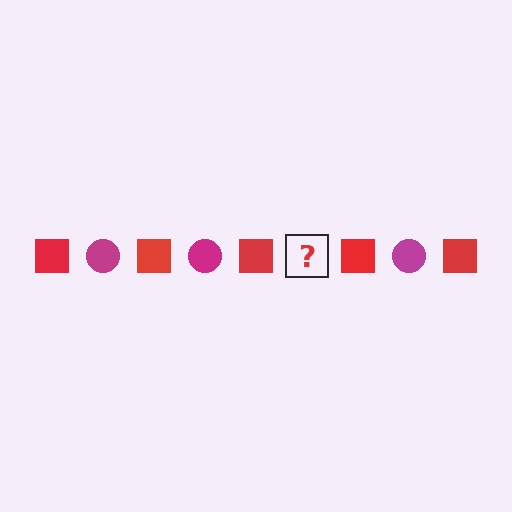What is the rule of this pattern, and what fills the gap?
The rule is that the pattern alternates between red square and magenta circle. The gap should be filled with a magenta circle.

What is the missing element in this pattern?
The missing element is a magenta circle.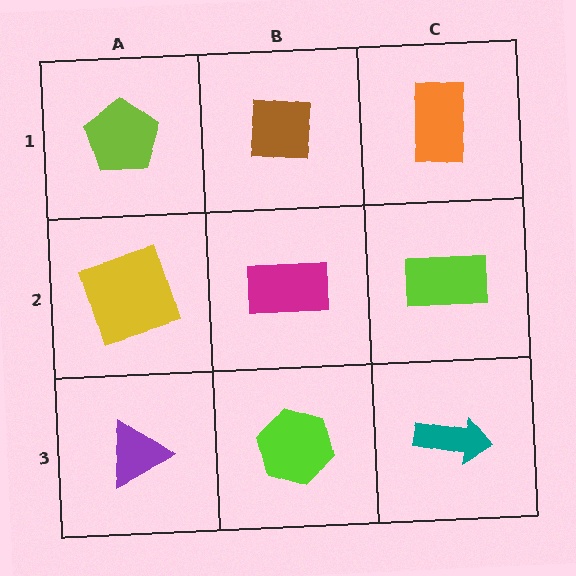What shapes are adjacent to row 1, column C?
A lime rectangle (row 2, column C), a brown square (row 1, column B).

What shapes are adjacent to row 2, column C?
An orange rectangle (row 1, column C), a teal arrow (row 3, column C), a magenta rectangle (row 2, column B).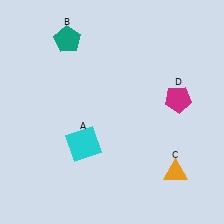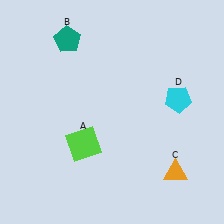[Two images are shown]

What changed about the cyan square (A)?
In Image 1, A is cyan. In Image 2, it changed to lime.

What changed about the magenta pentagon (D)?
In Image 1, D is magenta. In Image 2, it changed to cyan.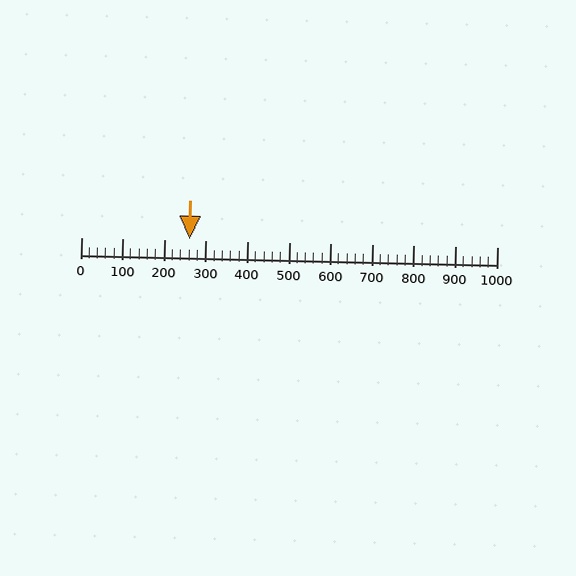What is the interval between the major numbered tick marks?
The major tick marks are spaced 100 units apart.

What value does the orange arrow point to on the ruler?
The orange arrow points to approximately 260.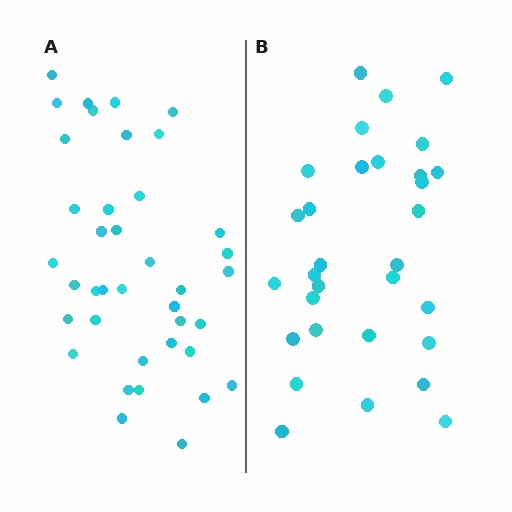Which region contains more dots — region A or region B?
Region A (the left region) has more dots.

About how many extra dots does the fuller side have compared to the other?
Region A has roughly 8 or so more dots than region B.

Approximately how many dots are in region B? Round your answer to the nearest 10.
About 30 dots. (The exact count is 31, which rounds to 30.)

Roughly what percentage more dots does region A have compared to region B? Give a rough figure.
About 25% more.